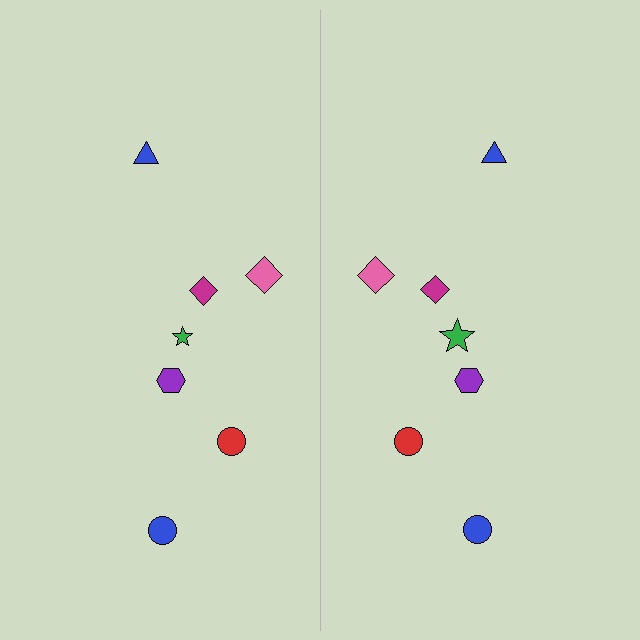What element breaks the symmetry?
The green star on the right side has a different size than its mirror counterpart.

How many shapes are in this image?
There are 14 shapes in this image.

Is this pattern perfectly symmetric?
No, the pattern is not perfectly symmetric. The green star on the right side has a different size than its mirror counterpart.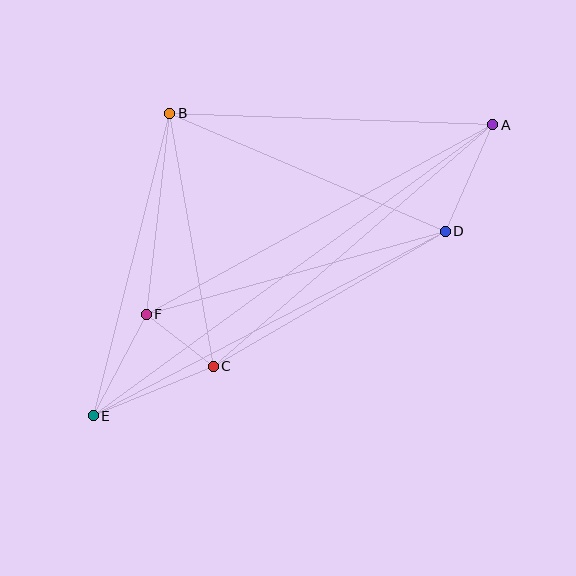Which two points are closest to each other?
Points C and F are closest to each other.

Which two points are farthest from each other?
Points A and E are farthest from each other.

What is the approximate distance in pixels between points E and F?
The distance between E and F is approximately 114 pixels.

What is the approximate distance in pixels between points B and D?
The distance between B and D is approximately 300 pixels.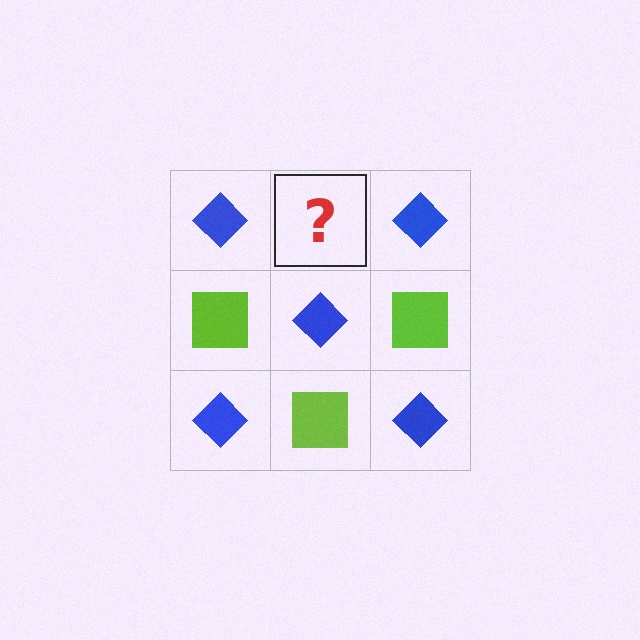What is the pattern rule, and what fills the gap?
The rule is that it alternates blue diamond and lime square in a checkerboard pattern. The gap should be filled with a lime square.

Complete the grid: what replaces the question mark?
The question mark should be replaced with a lime square.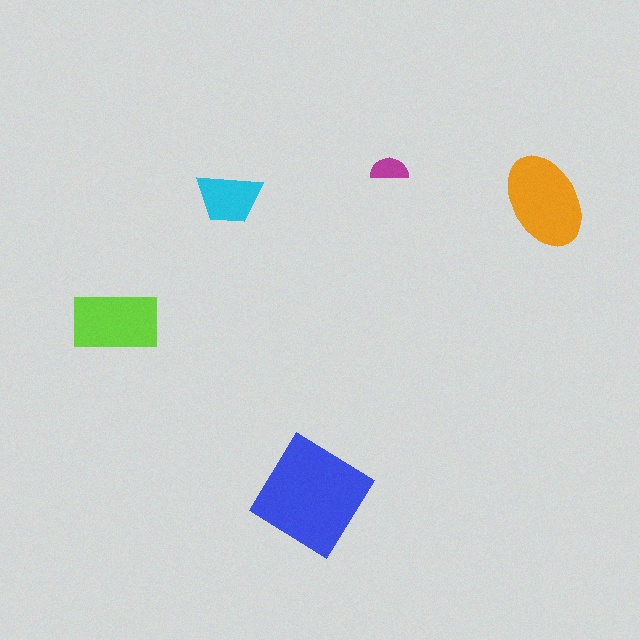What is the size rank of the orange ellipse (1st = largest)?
2nd.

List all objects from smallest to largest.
The magenta semicircle, the cyan trapezoid, the lime rectangle, the orange ellipse, the blue diamond.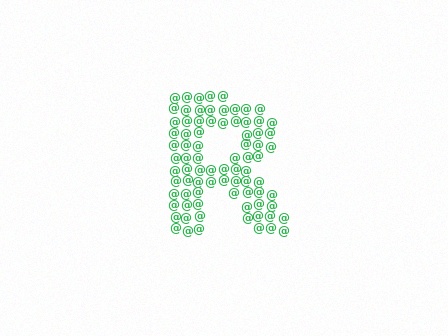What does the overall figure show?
The overall figure shows the letter R.